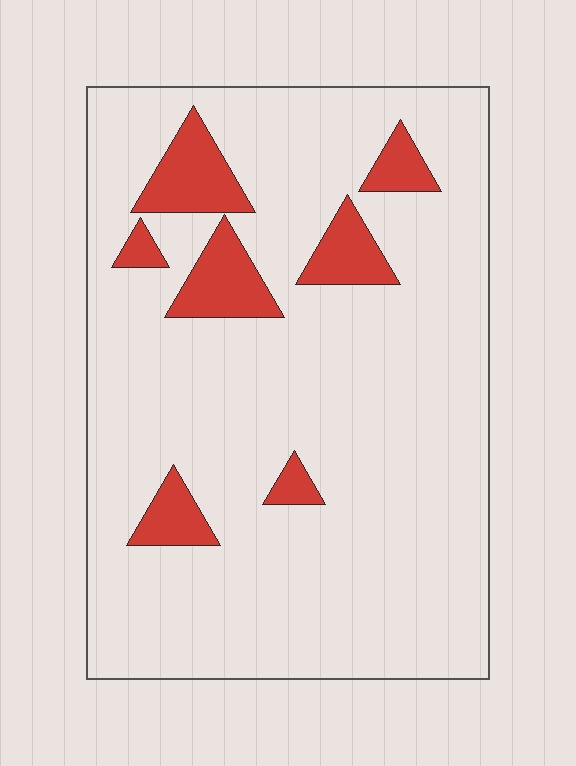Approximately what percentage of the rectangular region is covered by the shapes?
Approximately 10%.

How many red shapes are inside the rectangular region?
7.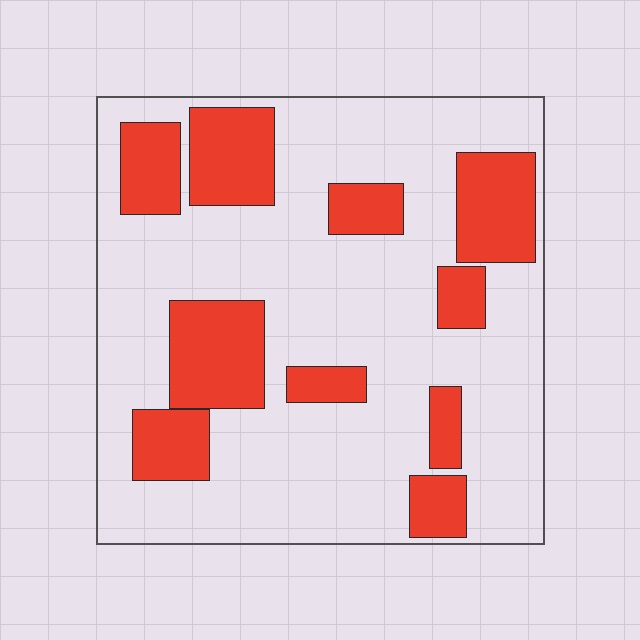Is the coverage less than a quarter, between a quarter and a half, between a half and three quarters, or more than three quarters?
Between a quarter and a half.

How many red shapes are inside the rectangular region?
10.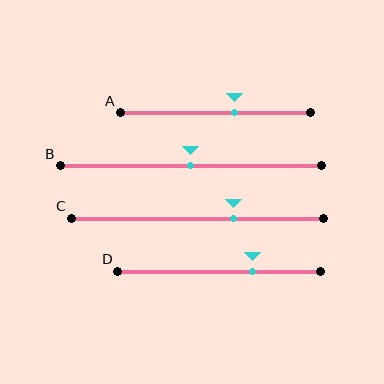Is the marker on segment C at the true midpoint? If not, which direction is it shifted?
No, the marker on segment C is shifted to the right by about 14% of the segment length.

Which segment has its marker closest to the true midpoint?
Segment B has its marker closest to the true midpoint.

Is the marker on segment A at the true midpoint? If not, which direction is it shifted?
No, the marker on segment A is shifted to the right by about 10% of the segment length.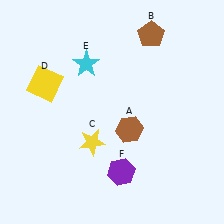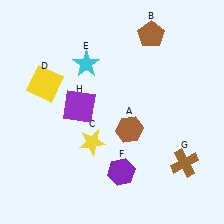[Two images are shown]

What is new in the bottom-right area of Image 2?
A brown cross (G) was added in the bottom-right area of Image 2.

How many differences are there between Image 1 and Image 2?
There are 2 differences between the two images.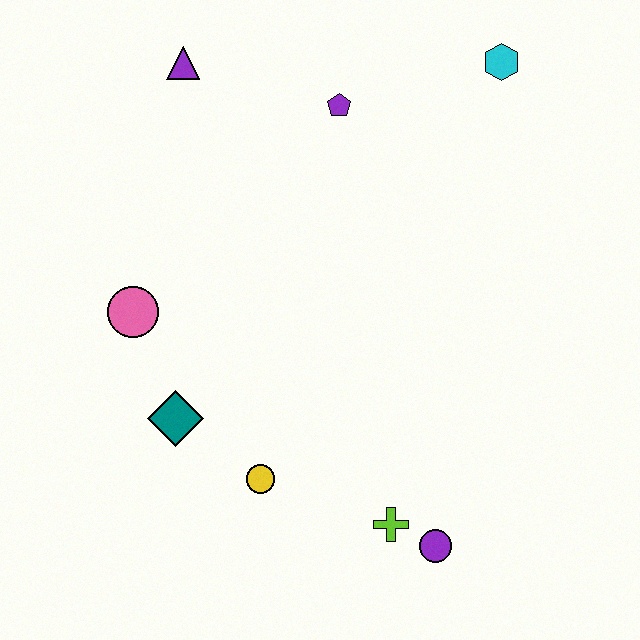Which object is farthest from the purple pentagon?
The purple circle is farthest from the purple pentagon.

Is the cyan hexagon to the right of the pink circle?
Yes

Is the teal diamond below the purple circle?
No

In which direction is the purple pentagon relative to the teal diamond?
The purple pentagon is above the teal diamond.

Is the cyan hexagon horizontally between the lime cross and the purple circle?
No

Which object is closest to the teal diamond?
The yellow circle is closest to the teal diamond.